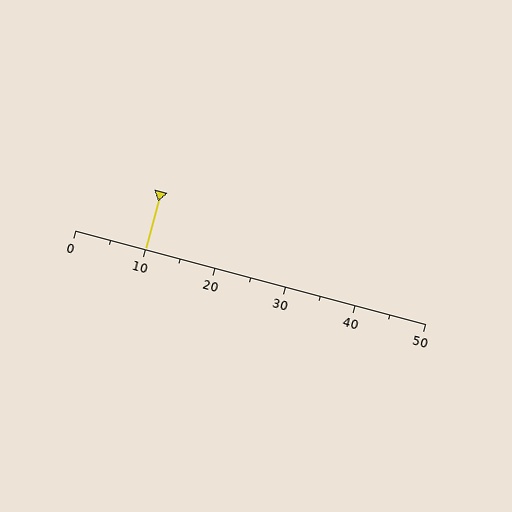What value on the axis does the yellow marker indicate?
The marker indicates approximately 10.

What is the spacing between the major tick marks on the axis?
The major ticks are spaced 10 apart.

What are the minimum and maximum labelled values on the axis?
The axis runs from 0 to 50.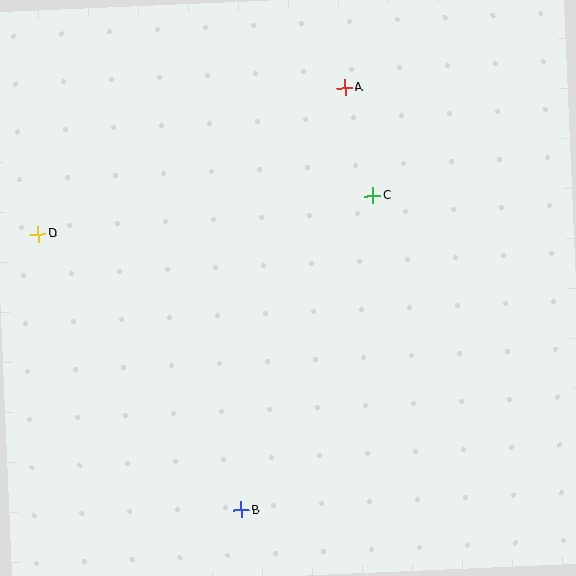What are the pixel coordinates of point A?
Point A is at (345, 88).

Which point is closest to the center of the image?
Point C at (373, 196) is closest to the center.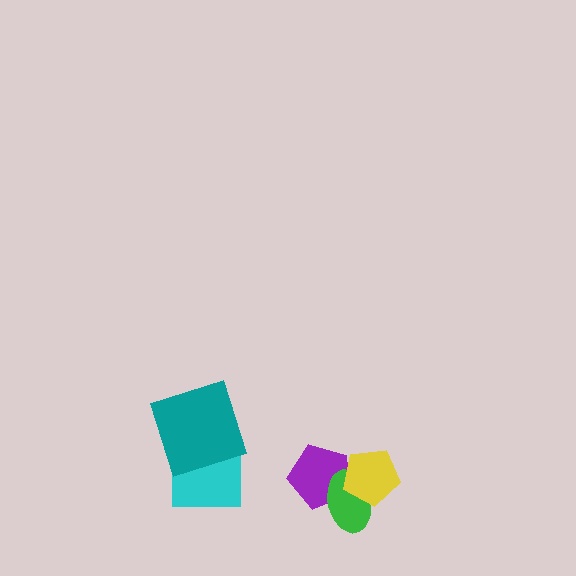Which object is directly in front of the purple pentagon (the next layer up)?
The green ellipse is directly in front of the purple pentagon.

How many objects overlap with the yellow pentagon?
2 objects overlap with the yellow pentagon.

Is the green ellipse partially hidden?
Yes, it is partially covered by another shape.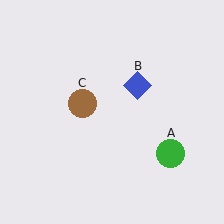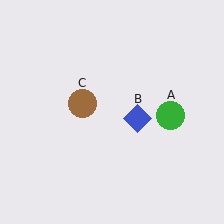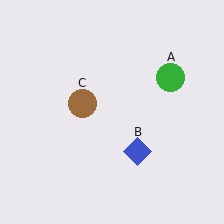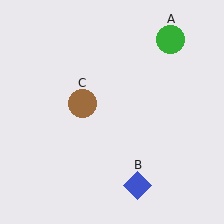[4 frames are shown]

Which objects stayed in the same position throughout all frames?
Brown circle (object C) remained stationary.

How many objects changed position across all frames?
2 objects changed position: green circle (object A), blue diamond (object B).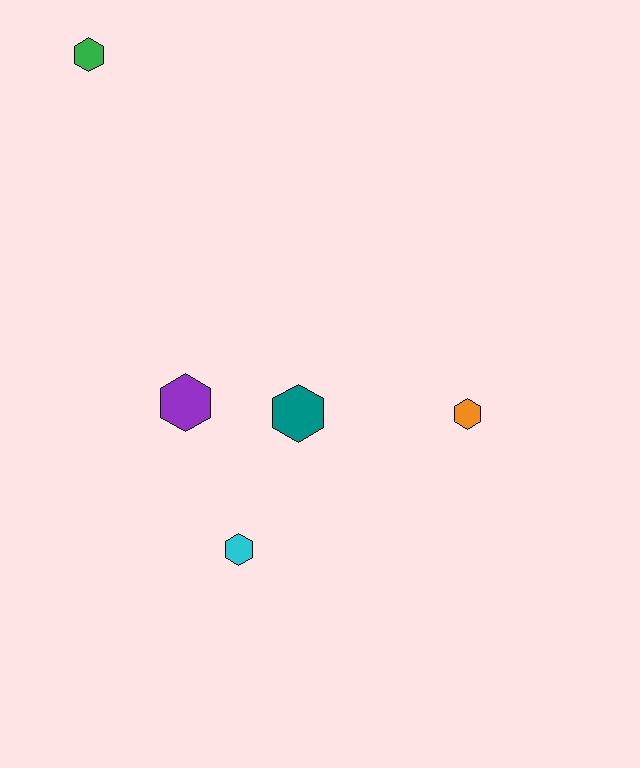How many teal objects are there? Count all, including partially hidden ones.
There is 1 teal object.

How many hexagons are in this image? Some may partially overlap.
There are 5 hexagons.